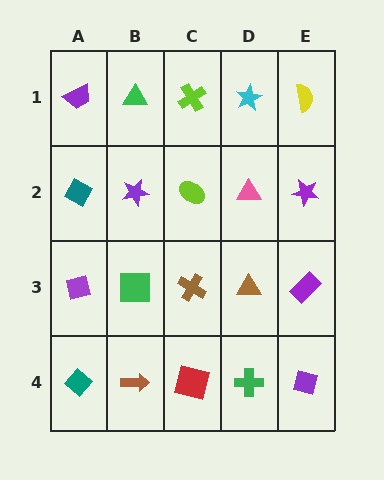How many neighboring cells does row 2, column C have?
4.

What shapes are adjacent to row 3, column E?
A purple star (row 2, column E), a purple square (row 4, column E), a brown triangle (row 3, column D).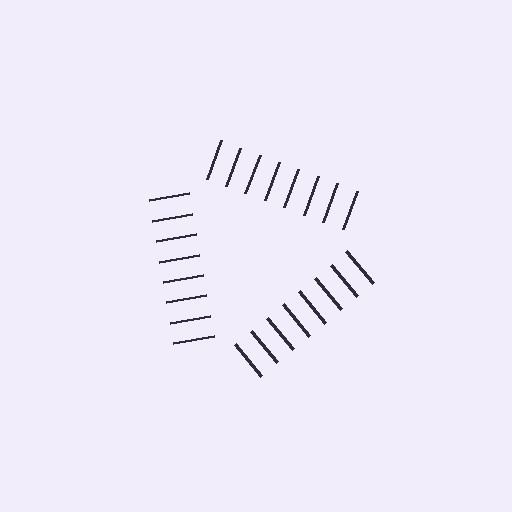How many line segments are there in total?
24 — 8 along each of the 3 edges.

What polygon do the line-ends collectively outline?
An illusory triangle — the line segments terminate on its edges but no continuous stroke is drawn.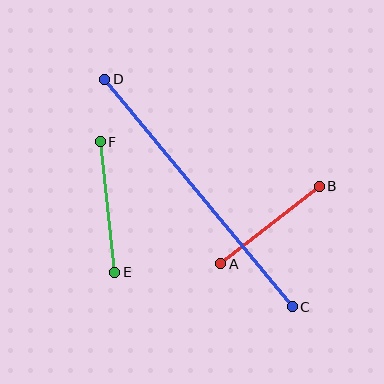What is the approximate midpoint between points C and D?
The midpoint is at approximately (198, 193) pixels.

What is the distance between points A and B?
The distance is approximately 125 pixels.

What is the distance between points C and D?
The distance is approximately 295 pixels.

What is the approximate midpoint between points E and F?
The midpoint is at approximately (107, 207) pixels.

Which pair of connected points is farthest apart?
Points C and D are farthest apart.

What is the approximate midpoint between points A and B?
The midpoint is at approximately (270, 225) pixels.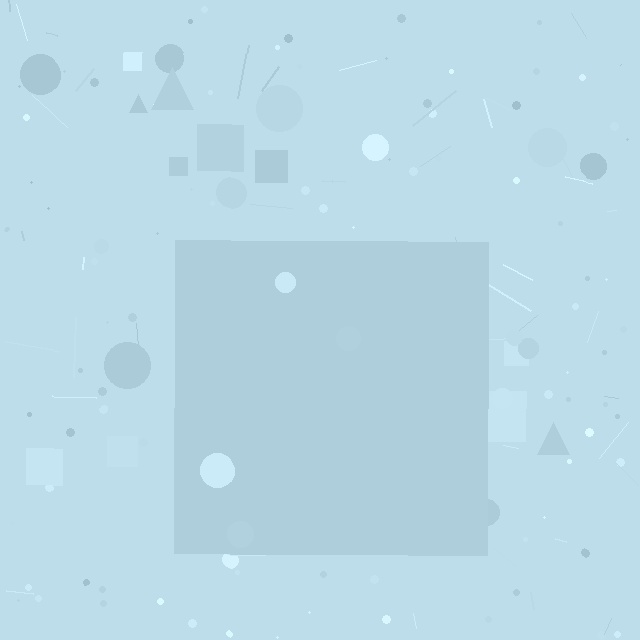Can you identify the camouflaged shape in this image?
The camouflaged shape is a square.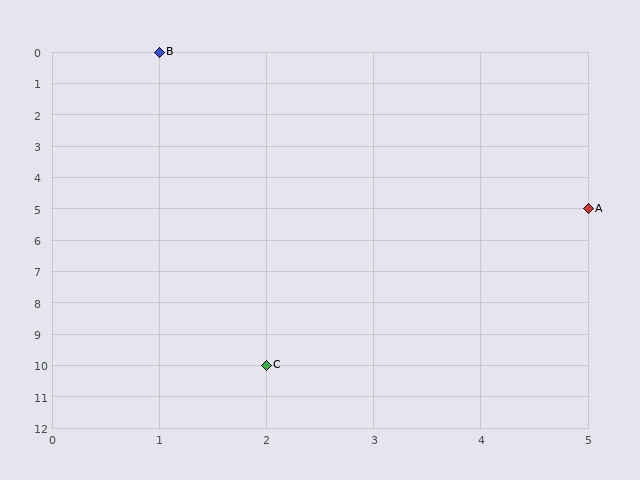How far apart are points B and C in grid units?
Points B and C are 1 column and 10 rows apart (about 10.0 grid units diagonally).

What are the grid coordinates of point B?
Point B is at grid coordinates (1, 0).